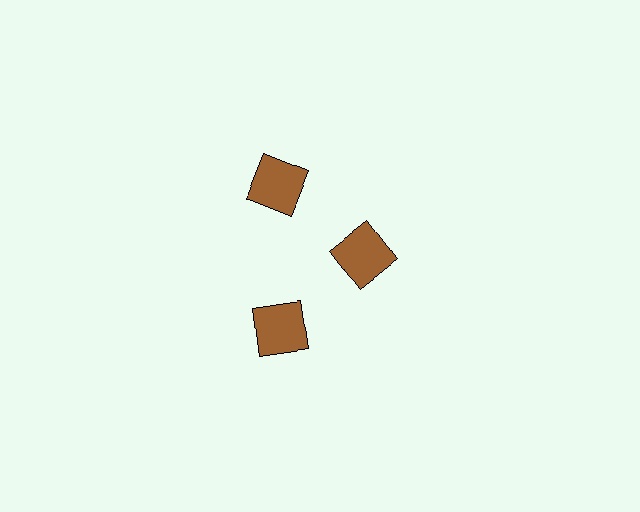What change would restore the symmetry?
The symmetry would be restored by moving it outward, back onto the ring so that all 3 squares sit at equal angles and equal distance from the center.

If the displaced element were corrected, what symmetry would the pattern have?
It would have 3-fold rotational symmetry — the pattern would map onto itself every 120 degrees.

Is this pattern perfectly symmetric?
No. The 3 brown squares are arranged in a ring, but one element near the 3 o'clock position is pulled inward toward the center, breaking the 3-fold rotational symmetry.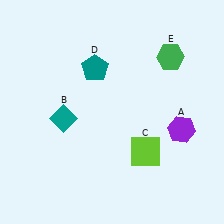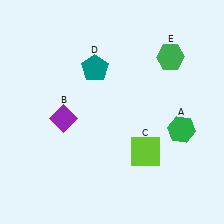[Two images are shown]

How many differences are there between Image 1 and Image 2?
There are 2 differences between the two images.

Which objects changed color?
A changed from purple to green. B changed from teal to purple.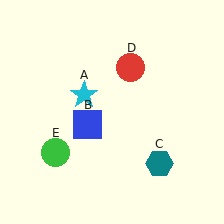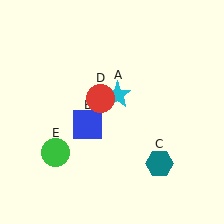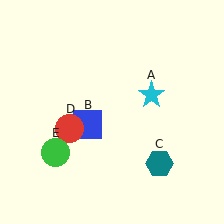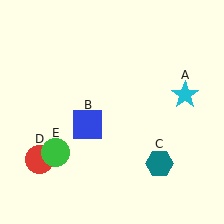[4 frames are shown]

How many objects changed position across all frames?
2 objects changed position: cyan star (object A), red circle (object D).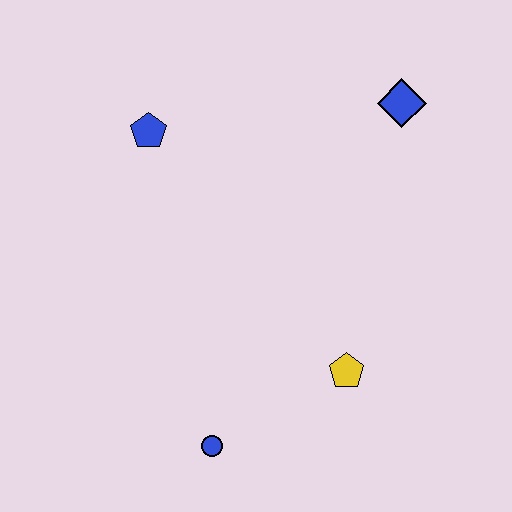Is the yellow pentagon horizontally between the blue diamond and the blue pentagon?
Yes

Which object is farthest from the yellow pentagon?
The blue pentagon is farthest from the yellow pentagon.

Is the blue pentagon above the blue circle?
Yes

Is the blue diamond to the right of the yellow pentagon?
Yes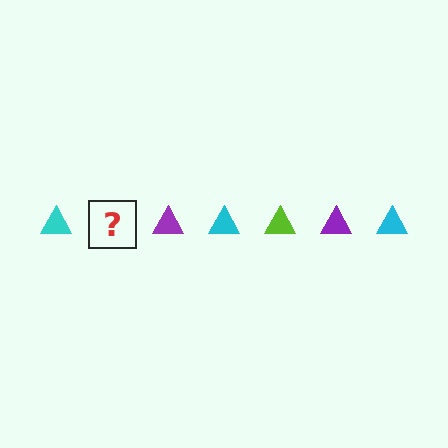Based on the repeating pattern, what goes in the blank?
The blank should be a lime triangle.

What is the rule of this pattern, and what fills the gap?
The rule is that the pattern cycles through cyan, lime, purple triangles. The gap should be filled with a lime triangle.